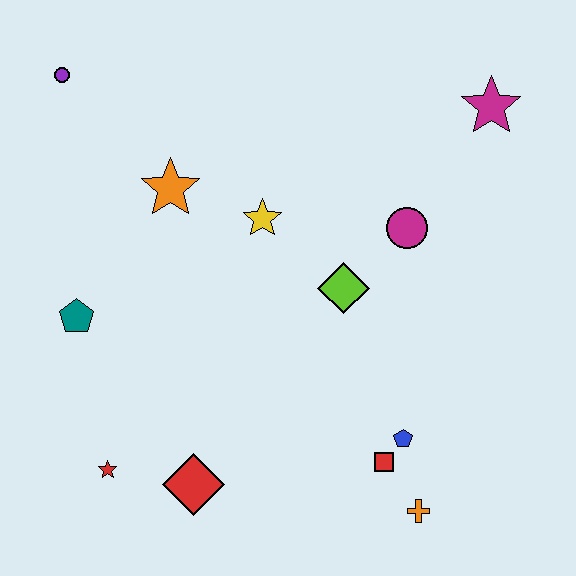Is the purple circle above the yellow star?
Yes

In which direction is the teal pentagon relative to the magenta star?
The teal pentagon is to the left of the magenta star.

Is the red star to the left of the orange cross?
Yes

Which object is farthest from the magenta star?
The red star is farthest from the magenta star.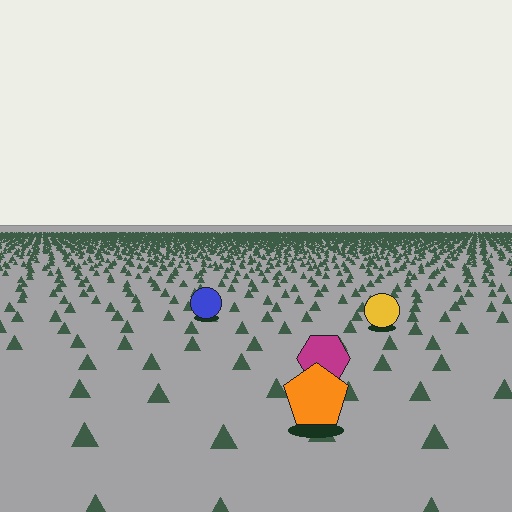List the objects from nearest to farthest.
From nearest to farthest: the orange pentagon, the magenta hexagon, the yellow circle, the blue circle.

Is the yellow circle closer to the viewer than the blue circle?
Yes. The yellow circle is closer — you can tell from the texture gradient: the ground texture is coarser near it.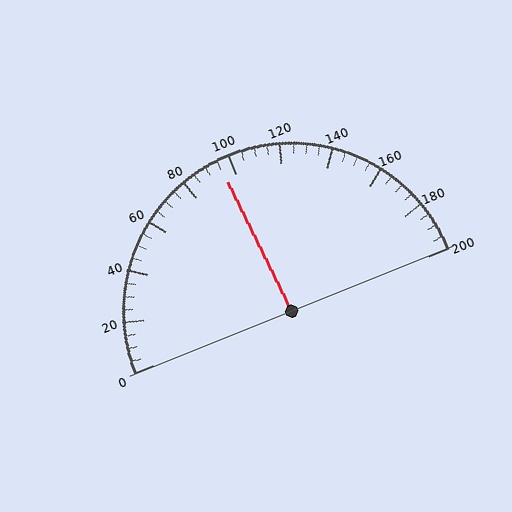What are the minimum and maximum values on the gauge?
The gauge ranges from 0 to 200.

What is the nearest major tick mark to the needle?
The nearest major tick mark is 100.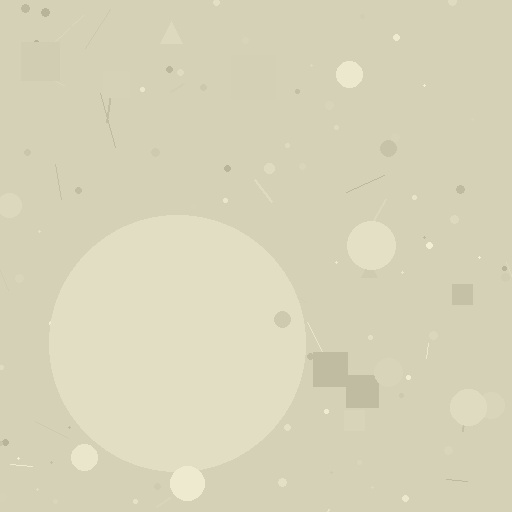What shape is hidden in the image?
A circle is hidden in the image.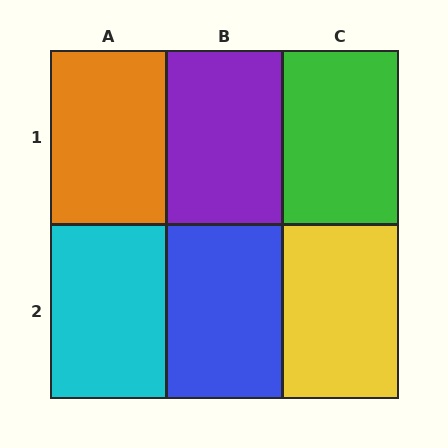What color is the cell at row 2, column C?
Yellow.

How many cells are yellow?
1 cell is yellow.